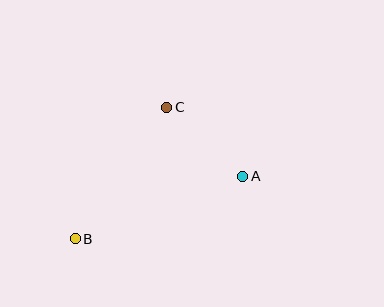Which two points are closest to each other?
Points A and C are closest to each other.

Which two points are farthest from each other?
Points A and B are farthest from each other.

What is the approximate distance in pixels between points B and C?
The distance between B and C is approximately 160 pixels.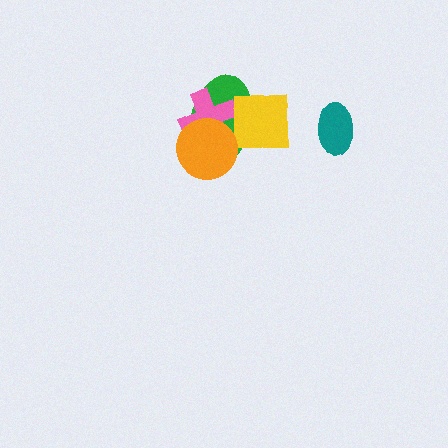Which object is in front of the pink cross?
The orange circle is in front of the pink cross.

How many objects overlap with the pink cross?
2 objects overlap with the pink cross.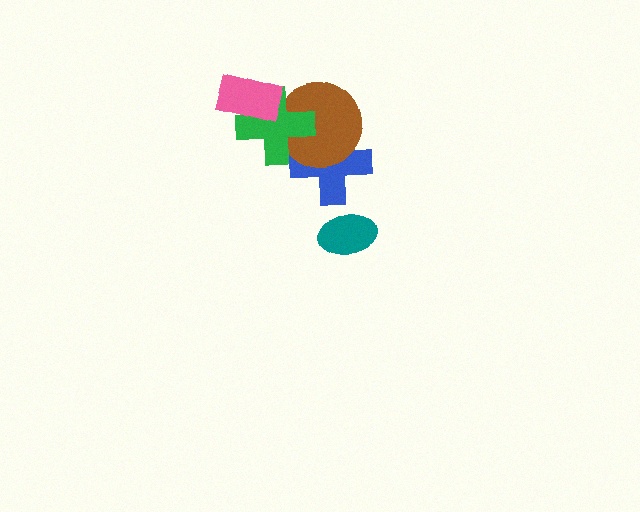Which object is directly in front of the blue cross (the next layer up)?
The brown circle is directly in front of the blue cross.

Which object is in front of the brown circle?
The green cross is in front of the brown circle.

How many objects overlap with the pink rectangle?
1 object overlaps with the pink rectangle.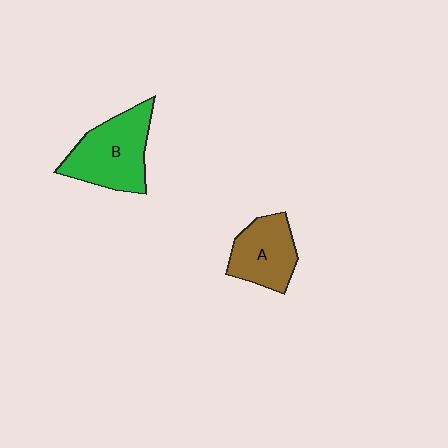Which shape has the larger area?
Shape B (green).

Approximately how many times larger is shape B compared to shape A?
Approximately 1.3 times.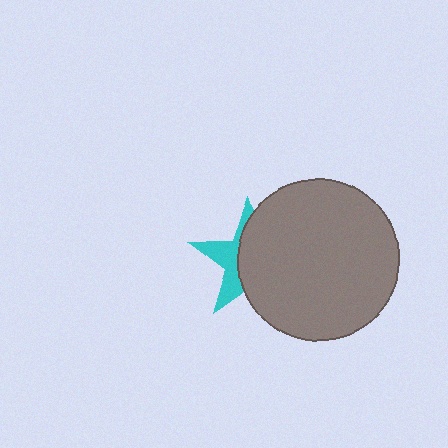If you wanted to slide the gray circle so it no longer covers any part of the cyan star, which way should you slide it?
Slide it right — that is the most direct way to separate the two shapes.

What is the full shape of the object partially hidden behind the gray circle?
The partially hidden object is a cyan star.